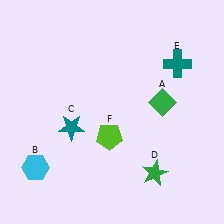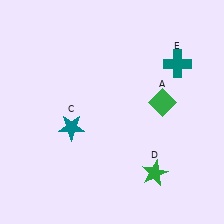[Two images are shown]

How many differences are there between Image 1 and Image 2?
There are 2 differences between the two images.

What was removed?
The lime pentagon (F), the cyan hexagon (B) were removed in Image 2.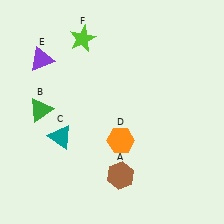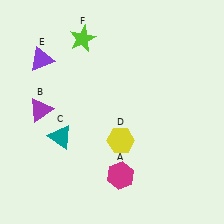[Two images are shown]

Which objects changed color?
A changed from brown to magenta. B changed from green to purple. D changed from orange to yellow.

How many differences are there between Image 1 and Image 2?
There are 3 differences between the two images.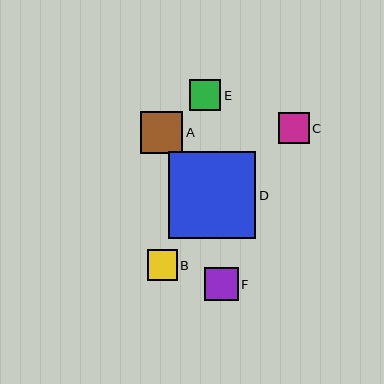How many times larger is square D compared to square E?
Square D is approximately 2.8 times the size of square E.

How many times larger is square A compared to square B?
Square A is approximately 1.4 times the size of square B.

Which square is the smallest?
Square B is the smallest with a size of approximately 30 pixels.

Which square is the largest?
Square D is the largest with a size of approximately 87 pixels.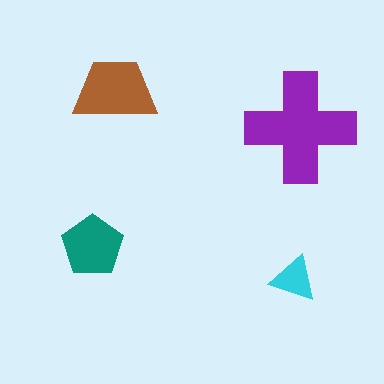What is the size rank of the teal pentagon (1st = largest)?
3rd.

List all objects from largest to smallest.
The purple cross, the brown trapezoid, the teal pentagon, the cyan triangle.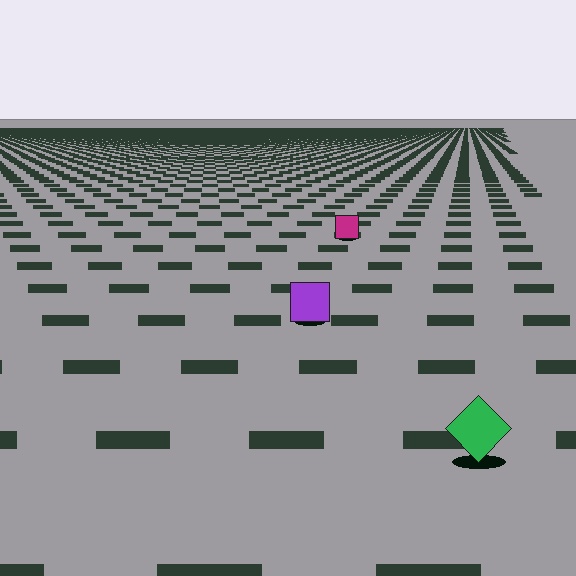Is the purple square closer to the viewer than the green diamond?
No. The green diamond is closer — you can tell from the texture gradient: the ground texture is coarser near it.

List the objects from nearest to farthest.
From nearest to farthest: the green diamond, the purple square, the magenta square.